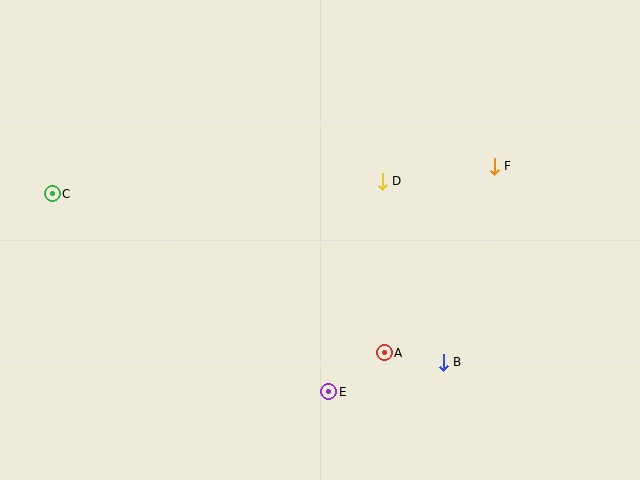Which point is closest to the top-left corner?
Point C is closest to the top-left corner.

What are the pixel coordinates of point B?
Point B is at (443, 362).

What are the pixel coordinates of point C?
Point C is at (52, 194).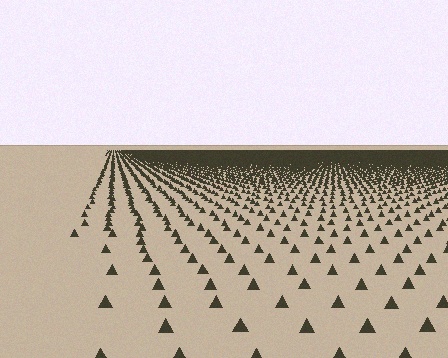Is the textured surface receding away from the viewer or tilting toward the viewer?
The surface is receding away from the viewer. Texture elements get smaller and denser toward the top.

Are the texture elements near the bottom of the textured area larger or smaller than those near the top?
Larger. Near the bottom, elements are closer to the viewer and appear at a bigger on-screen size.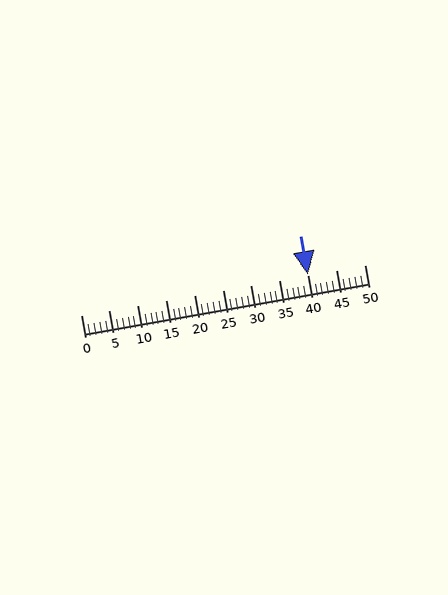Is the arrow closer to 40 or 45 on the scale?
The arrow is closer to 40.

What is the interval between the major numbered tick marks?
The major tick marks are spaced 5 units apart.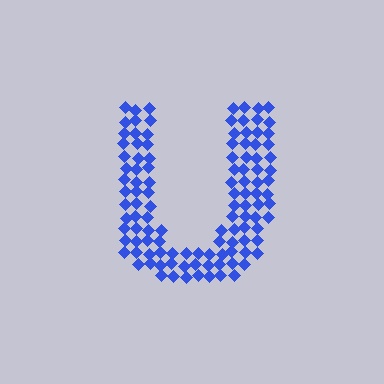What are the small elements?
The small elements are diamonds.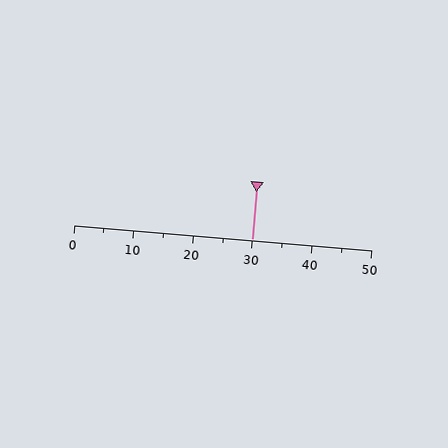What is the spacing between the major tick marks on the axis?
The major ticks are spaced 10 apart.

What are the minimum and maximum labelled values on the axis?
The axis runs from 0 to 50.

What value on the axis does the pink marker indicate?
The marker indicates approximately 30.